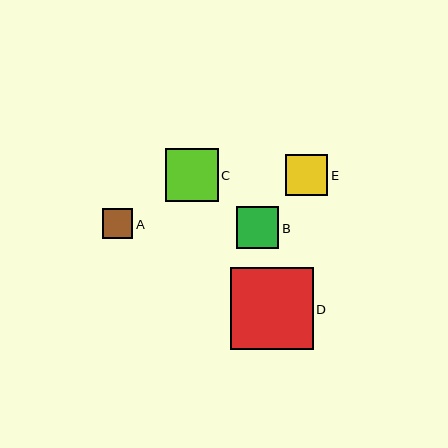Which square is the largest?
Square D is the largest with a size of approximately 82 pixels.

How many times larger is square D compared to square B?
Square D is approximately 2.0 times the size of square B.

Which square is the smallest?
Square A is the smallest with a size of approximately 31 pixels.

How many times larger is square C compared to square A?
Square C is approximately 1.7 times the size of square A.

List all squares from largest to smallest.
From largest to smallest: D, C, B, E, A.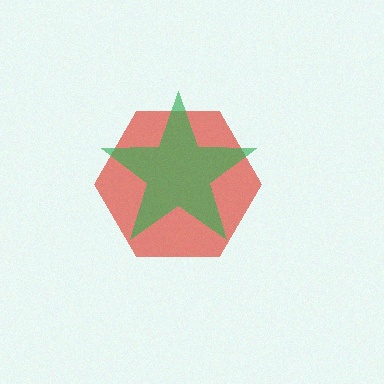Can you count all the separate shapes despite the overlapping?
Yes, there are 2 separate shapes.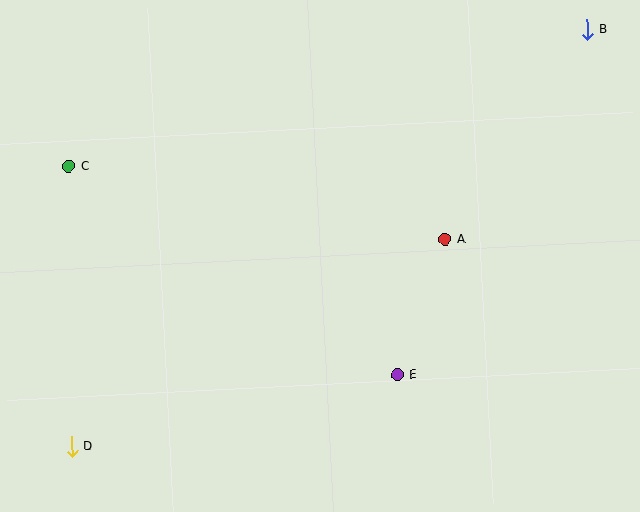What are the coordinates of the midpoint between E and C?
The midpoint between E and C is at (233, 271).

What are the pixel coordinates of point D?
Point D is at (71, 447).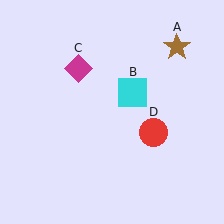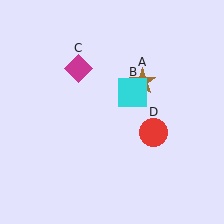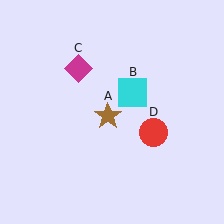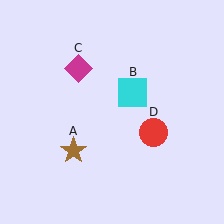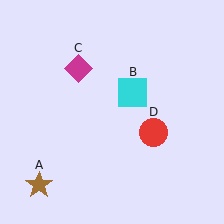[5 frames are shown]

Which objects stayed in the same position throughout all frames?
Cyan square (object B) and magenta diamond (object C) and red circle (object D) remained stationary.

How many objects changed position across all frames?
1 object changed position: brown star (object A).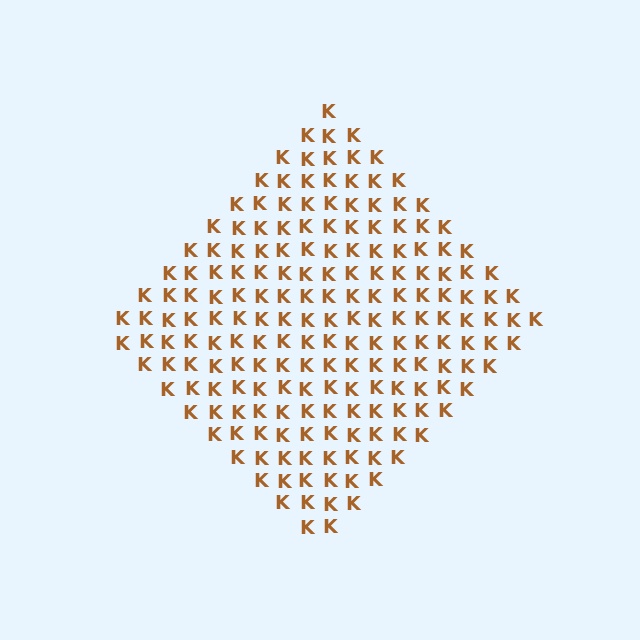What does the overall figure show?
The overall figure shows a diamond.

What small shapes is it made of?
It is made of small letter K's.